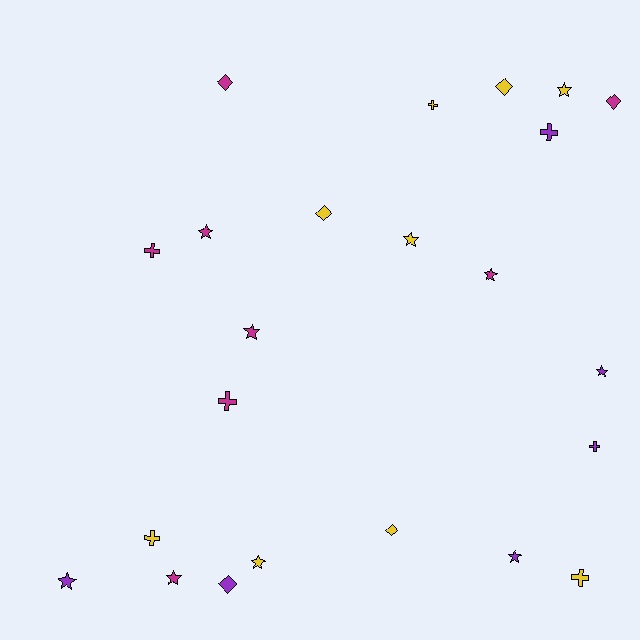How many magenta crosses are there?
There are 2 magenta crosses.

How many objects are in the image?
There are 23 objects.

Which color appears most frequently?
Yellow, with 9 objects.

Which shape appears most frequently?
Star, with 10 objects.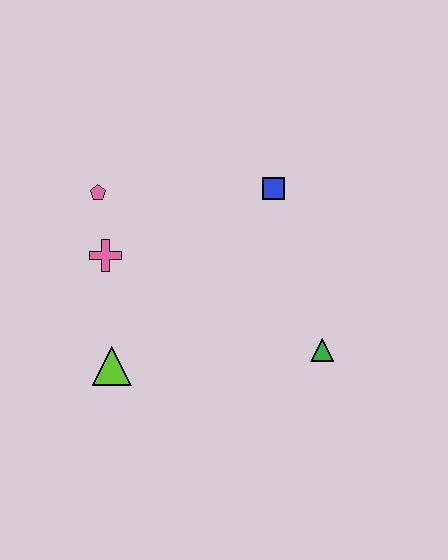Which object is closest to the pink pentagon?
The pink cross is closest to the pink pentagon.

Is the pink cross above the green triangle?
Yes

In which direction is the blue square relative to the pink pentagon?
The blue square is to the right of the pink pentagon.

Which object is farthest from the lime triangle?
The blue square is farthest from the lime triangle.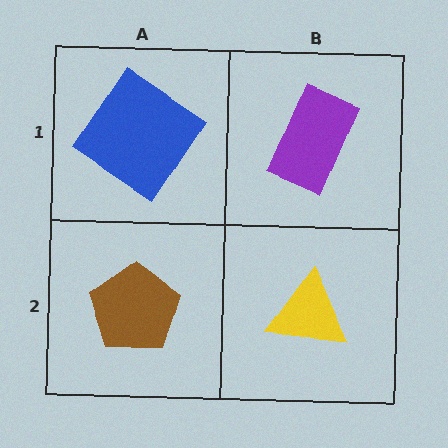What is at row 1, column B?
A purple rectangle.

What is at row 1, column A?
A blue diamond.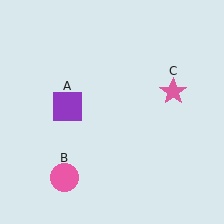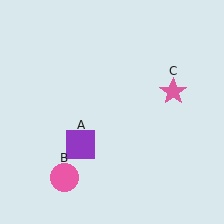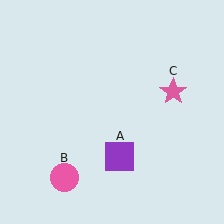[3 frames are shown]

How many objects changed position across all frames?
1 object changed position: purple square (object A).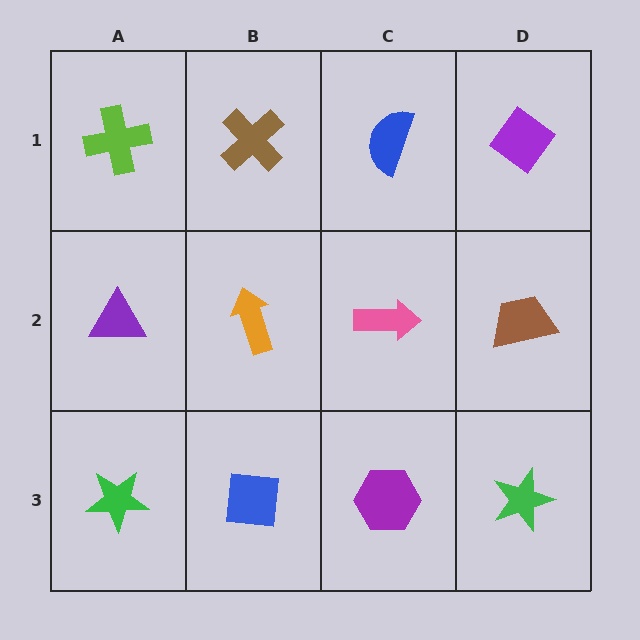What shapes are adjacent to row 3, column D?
A brown trapezoid (row 2, column D), a purple hexagon (row 3, column C).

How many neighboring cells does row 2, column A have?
3.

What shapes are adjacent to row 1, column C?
A pink arrow (row 2, column C), a brown cross (row 1, column B), a purple diamond (row 1, column D).